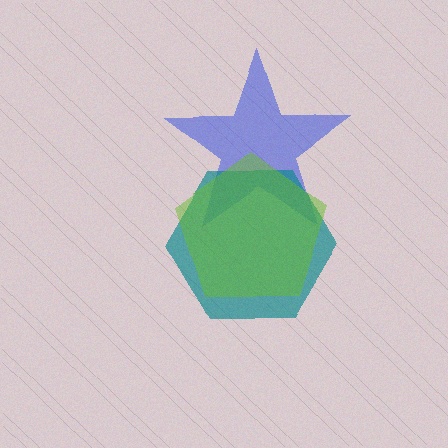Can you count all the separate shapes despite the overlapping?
Yes, there are 3 separate shapes.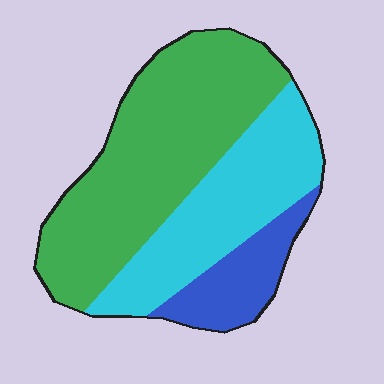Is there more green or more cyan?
Green.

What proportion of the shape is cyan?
Cyan takes up about one third (1/3) of the shape.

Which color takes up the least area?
Blue, at roughly 15%.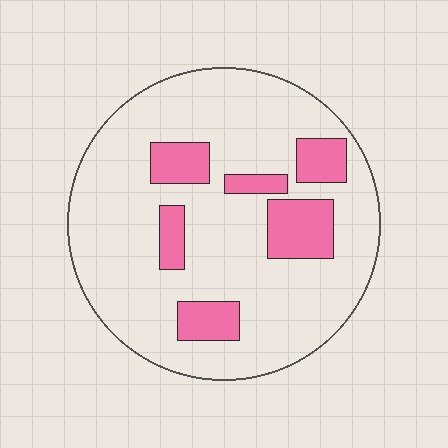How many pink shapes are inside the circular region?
6.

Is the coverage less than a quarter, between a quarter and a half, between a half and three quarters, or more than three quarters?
Less than a quarter.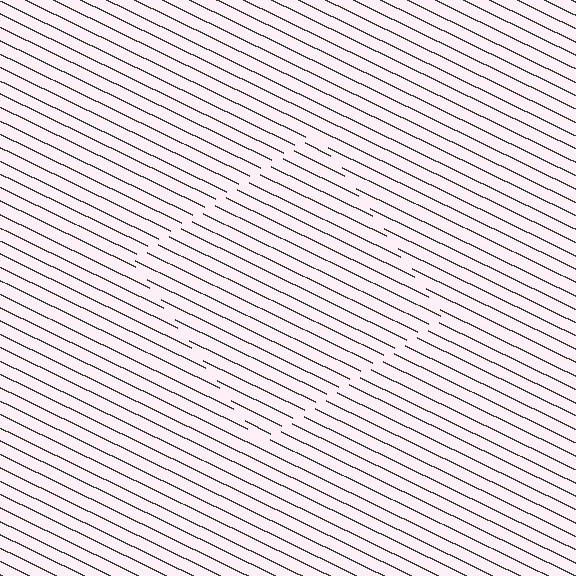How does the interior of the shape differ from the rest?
The interior of the shape contains the same grating, shifted by half a period — the contour is defined by the phase discontinuity where line-ends from the inner and outer gratings abut.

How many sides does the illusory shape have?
4 sides — the line-ends trace a square.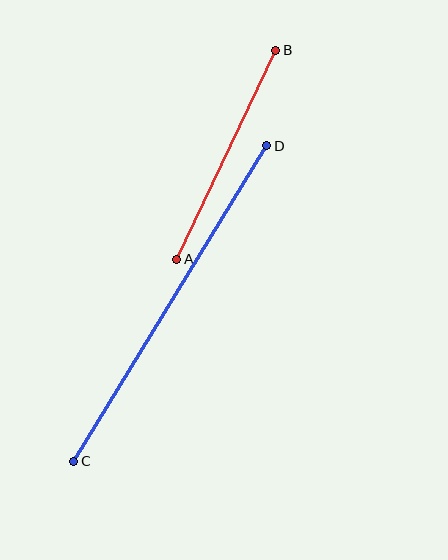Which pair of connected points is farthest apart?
Points C and D are farthest apart.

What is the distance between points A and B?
The distance is approximately 231 pixels.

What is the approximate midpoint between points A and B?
The midpoint is at approximately (226, 155) pixels.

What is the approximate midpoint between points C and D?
The midpoint is at approximately (170, 303) pixels.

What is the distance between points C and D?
The distance is approximately 369 pixels.